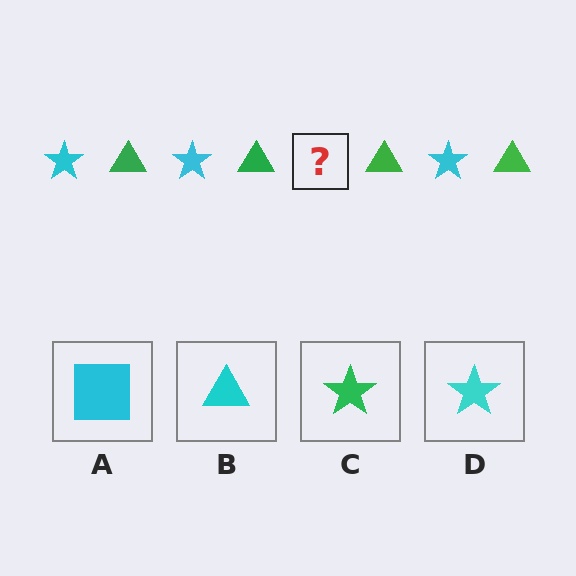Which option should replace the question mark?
Option D.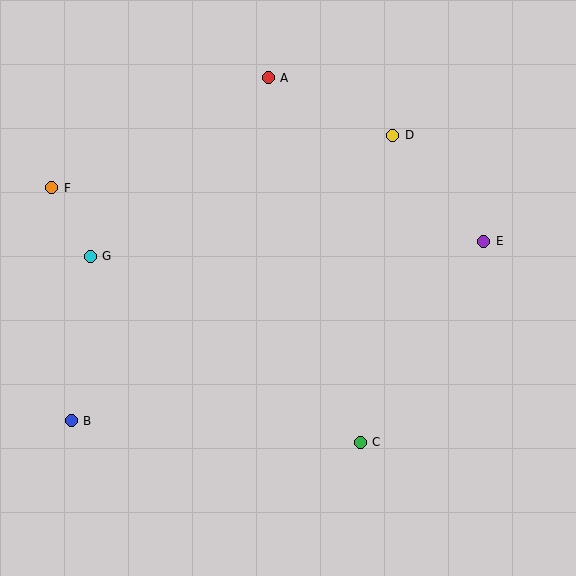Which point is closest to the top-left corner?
Point F is closest to the top-left corner.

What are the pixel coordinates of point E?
Point E is at (484, 241).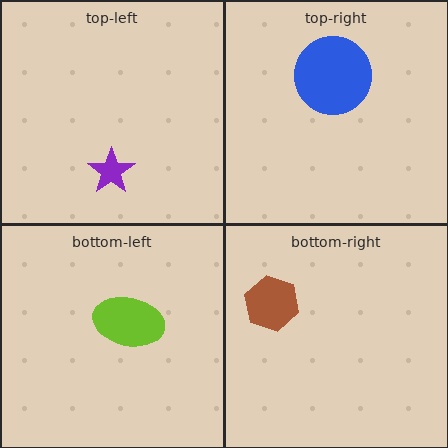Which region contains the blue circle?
The top-right region.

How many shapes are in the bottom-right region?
1.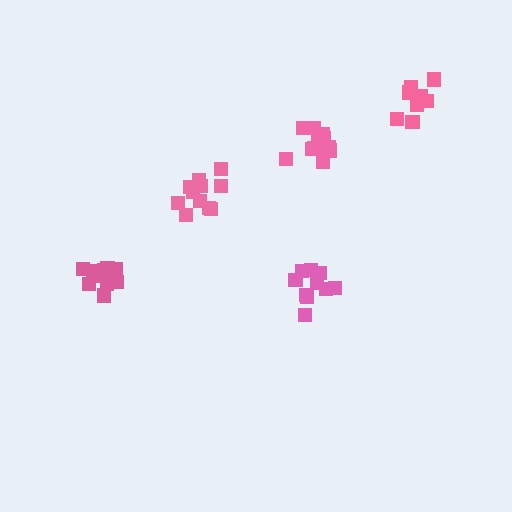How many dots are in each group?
Group 1: 8 dots, Group 2: 12 dots, Group 3: 12 dots, Group 4: 10 dots, Group 5: 12 dots (54 total).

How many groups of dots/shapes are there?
There are 5 groups.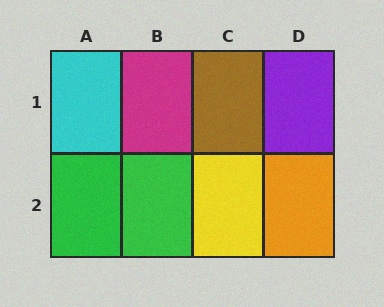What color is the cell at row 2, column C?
Yellow.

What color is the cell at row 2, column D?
Orange.